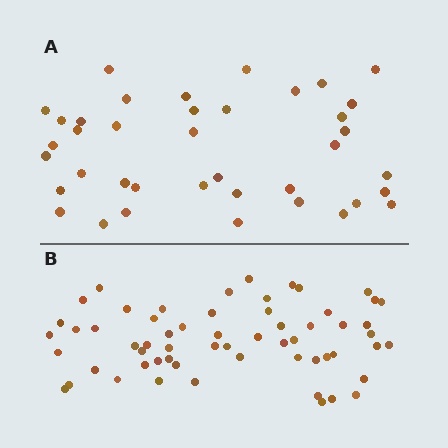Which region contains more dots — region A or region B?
Region B (the bottom region) has more dots.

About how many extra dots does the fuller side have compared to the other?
Region B has approximately 20 more dots than region A.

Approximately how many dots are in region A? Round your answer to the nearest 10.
About 40 dots. (The exact count is 39, which rounds to 40.)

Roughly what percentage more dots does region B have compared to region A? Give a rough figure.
About 55% more.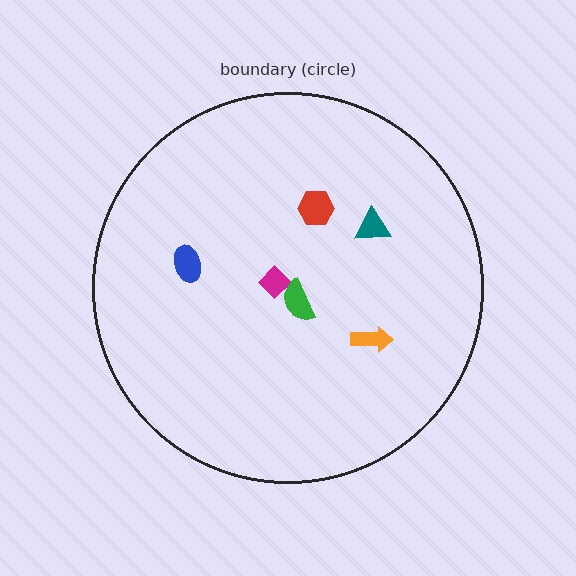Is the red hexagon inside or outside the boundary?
Inside.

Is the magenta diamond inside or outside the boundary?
Inside.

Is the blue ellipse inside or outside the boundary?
Inside.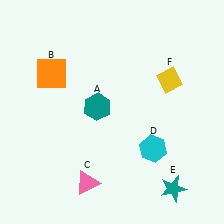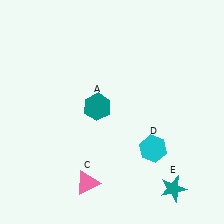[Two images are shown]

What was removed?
The yellow diamond (F), the orange square (B) were removed in Image 2.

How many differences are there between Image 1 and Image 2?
There are 2 differences between the two images.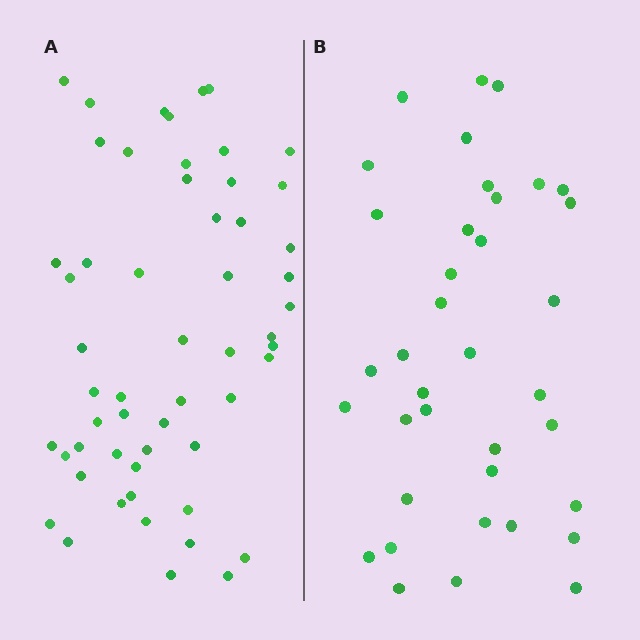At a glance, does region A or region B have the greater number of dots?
Region A (the left region) has more dots.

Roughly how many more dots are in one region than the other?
Region A has approximately 20 more dots than region B.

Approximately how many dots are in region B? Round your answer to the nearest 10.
About 40 dots. (The exact count is 37, which rounds to 40.)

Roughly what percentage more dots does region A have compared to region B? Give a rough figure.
About 50% more.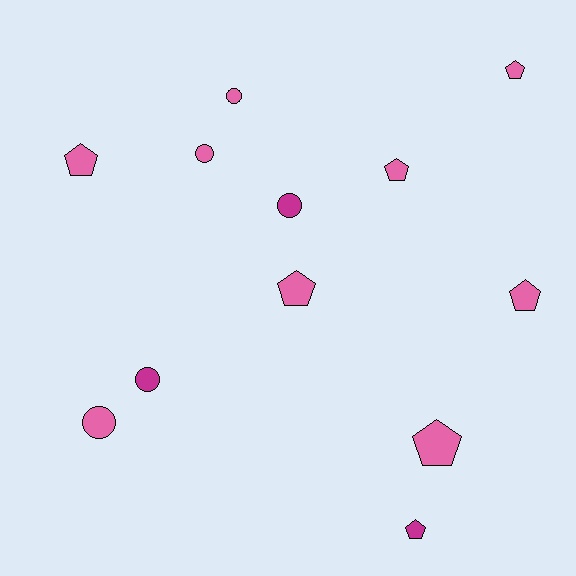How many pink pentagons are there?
There are 6 pink pentagons.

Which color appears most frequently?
Pink, with 9 objects.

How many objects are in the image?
There are 12 objects.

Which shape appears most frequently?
Pentagon, with 7 objects.